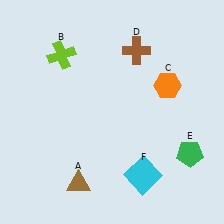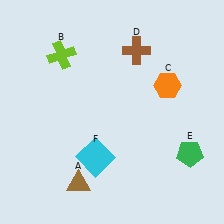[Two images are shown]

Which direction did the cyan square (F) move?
The cyan square (F) moved left.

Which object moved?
The cyan square (F) moved left.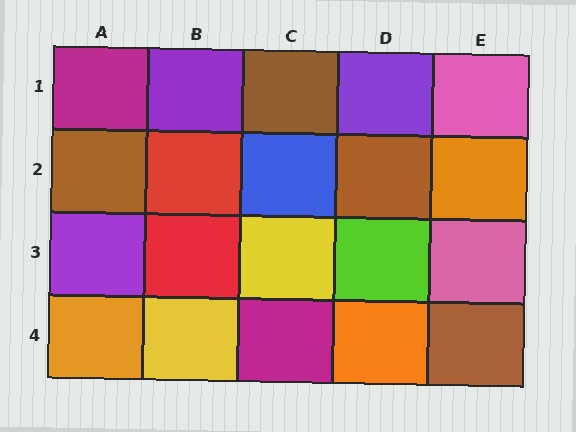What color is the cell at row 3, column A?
Purple.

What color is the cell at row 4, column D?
Orange.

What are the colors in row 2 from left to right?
Brown, red, blue, brown, orange.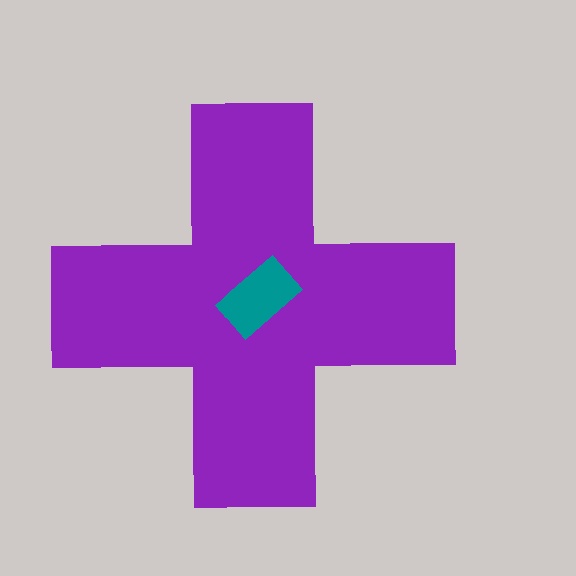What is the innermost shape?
The teal rectangle.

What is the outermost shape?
The purple cross.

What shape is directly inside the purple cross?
The teal rectangle.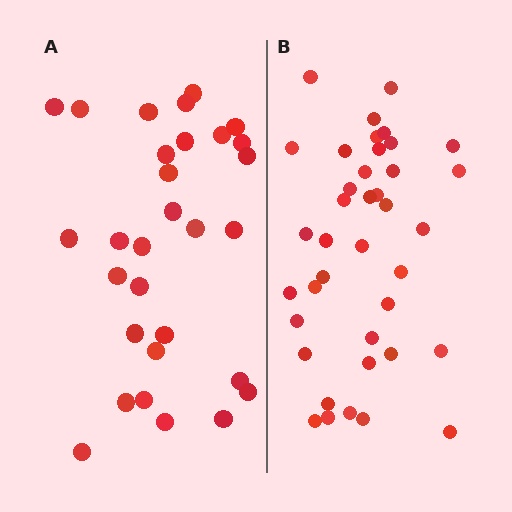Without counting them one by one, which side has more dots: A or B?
Region B (the right region) has more dots.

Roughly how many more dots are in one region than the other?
Region B has roughly 8 or so more dots than region A.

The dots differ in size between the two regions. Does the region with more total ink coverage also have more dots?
No. Region A has more total ink coverage because its dots are larger, but region B actually contains more individual dots. Total area can be misleading — the number of items is what matters here.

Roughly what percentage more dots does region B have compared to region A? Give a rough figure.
About 30% more.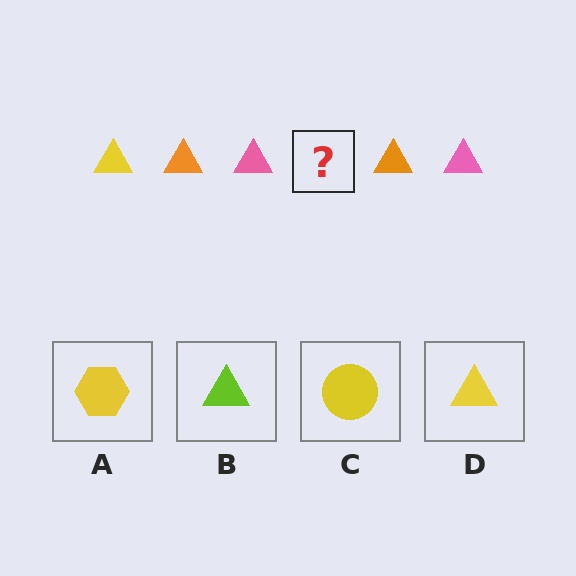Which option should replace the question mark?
Option D.